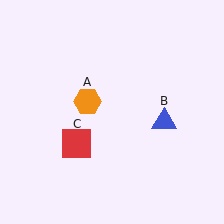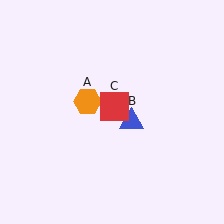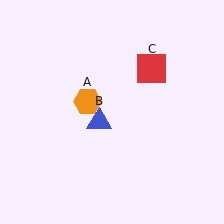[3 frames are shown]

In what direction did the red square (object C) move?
The red square (object C) moved up and to the right.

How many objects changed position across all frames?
2 objects changed position: blue triangle (object B), red square (object C).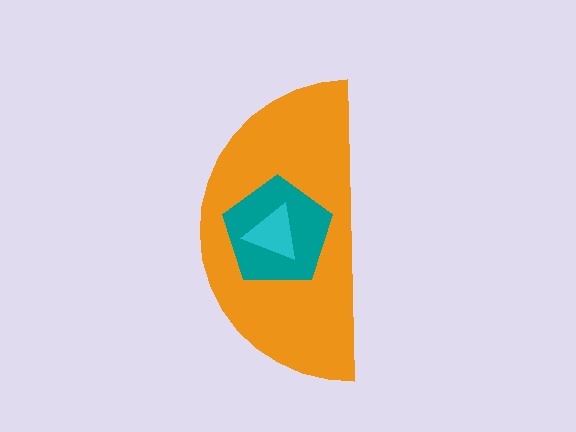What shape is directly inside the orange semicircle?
The teal pentagon.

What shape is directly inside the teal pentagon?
The cyan triangle.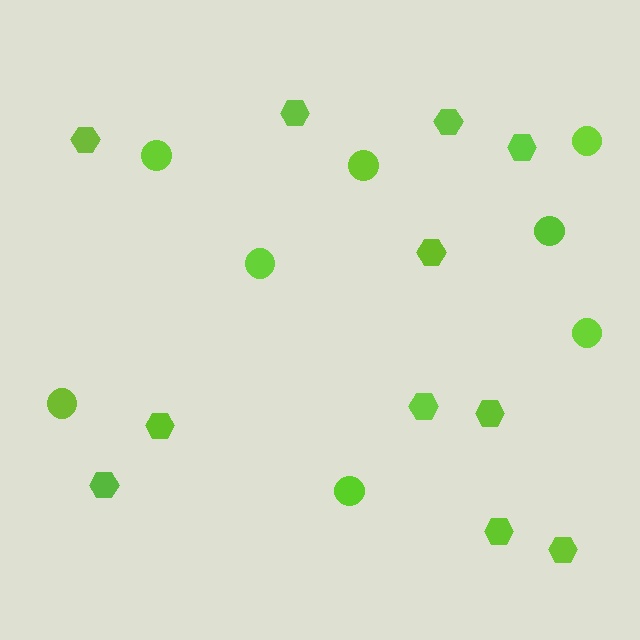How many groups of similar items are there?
There are 2 groups: one group of hexagons (11) and one group of circles (8).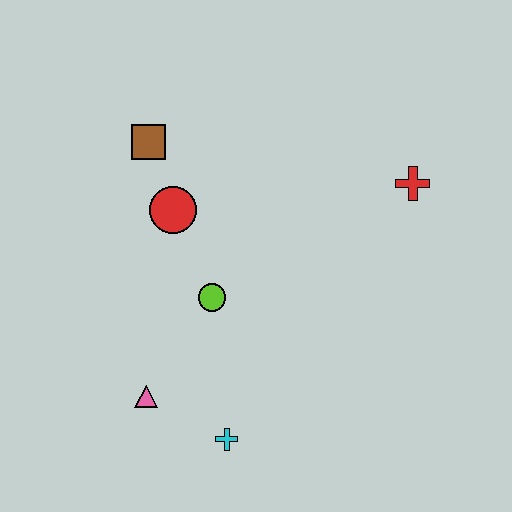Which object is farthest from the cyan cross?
The red cross is farthest from the cyan cross.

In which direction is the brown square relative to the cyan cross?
The brown square is above the cyan cross.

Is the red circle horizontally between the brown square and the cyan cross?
Yes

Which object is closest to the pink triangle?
The cyan cross is closest to the pink triangle.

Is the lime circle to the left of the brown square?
No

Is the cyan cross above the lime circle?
No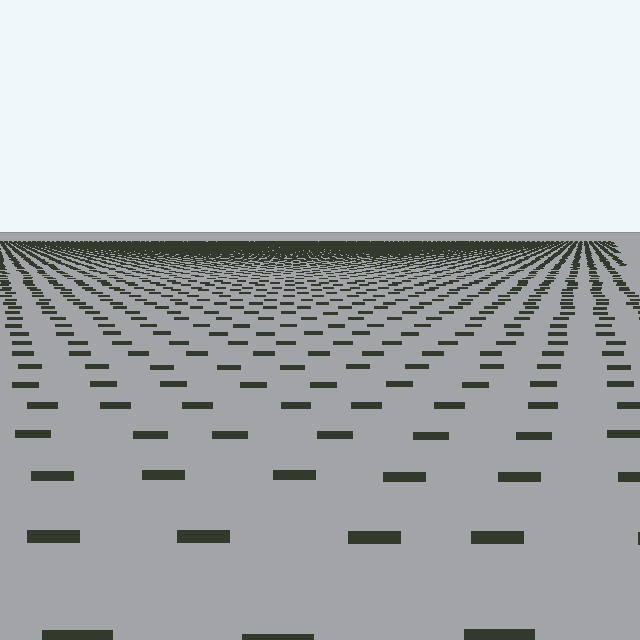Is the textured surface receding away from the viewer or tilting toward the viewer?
The surface is receding away from the viewer. Texture elements get smaller and denser toward the top.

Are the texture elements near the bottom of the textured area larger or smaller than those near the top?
Larger. Near the bottom, elements are closer to the viewer and appear at a bigger on-screen size.